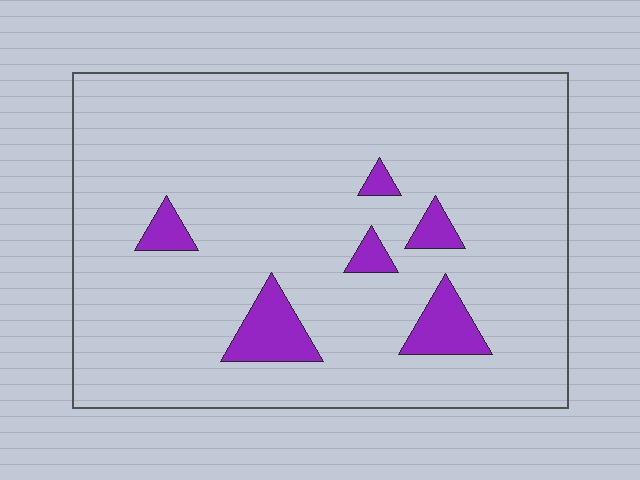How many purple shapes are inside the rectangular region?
6.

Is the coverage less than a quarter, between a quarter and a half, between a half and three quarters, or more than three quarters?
Less than a quarter.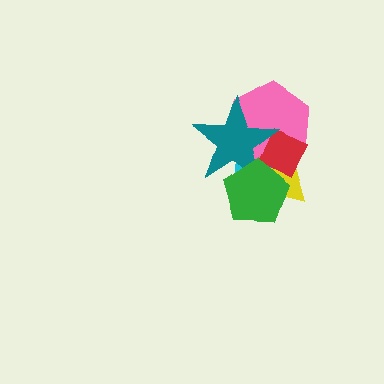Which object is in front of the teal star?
The green pentagon is in front of the teal star.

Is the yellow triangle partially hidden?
Yes, it is partially covered by another shape.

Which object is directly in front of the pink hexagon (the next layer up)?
The red diamond is directly in front of the pink hexagon.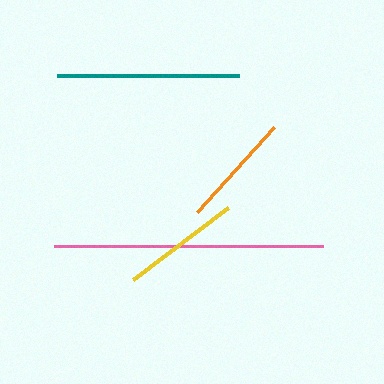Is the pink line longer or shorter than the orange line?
The pink line is longer than the orange line.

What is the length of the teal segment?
The teal segment is approximately 182 pixels long.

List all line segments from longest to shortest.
From longest to shortest: pink, teal, yellow, orange.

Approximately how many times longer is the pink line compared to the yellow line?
The pink line is approximately 2.2 times the length of the yellow line.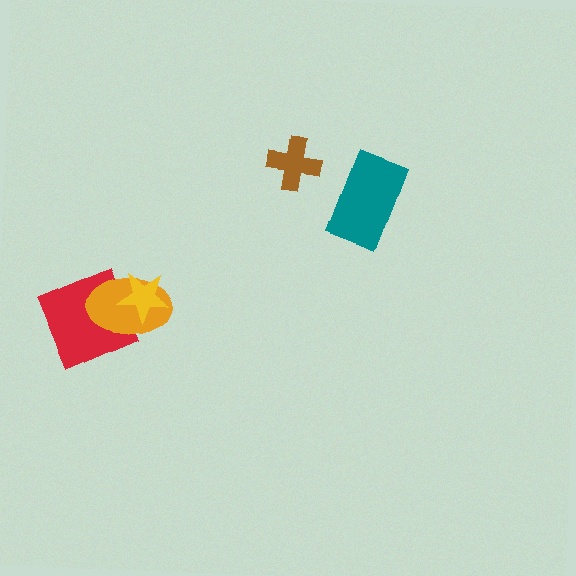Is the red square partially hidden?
Yes, it is partially covered by another shape.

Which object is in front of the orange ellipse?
The yellow star is in front of the orange ellipse.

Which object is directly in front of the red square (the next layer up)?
The orange ellipse is directly in front of the red square.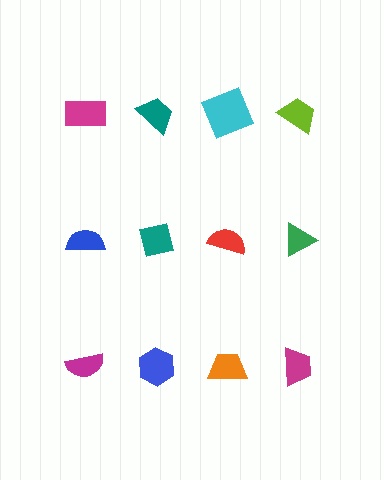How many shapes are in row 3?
4 shapes.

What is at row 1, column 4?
A lime trapezoid.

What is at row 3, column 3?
An orange trapezoid.